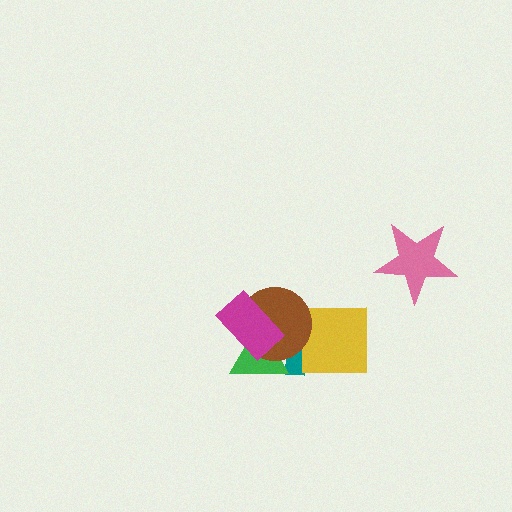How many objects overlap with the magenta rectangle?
3 objects overlap with the magenta rectangle.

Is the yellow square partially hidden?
Yes, it is partially covered by another shape.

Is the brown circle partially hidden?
Yes, it is partially covered by another shape.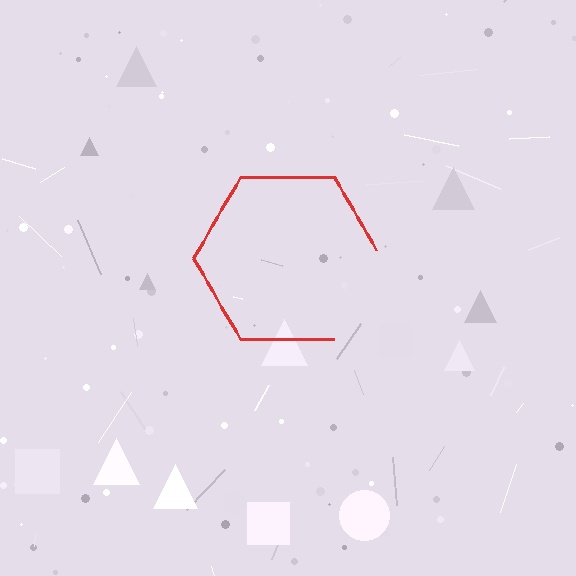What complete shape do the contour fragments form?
The contour fragments form a hexagon.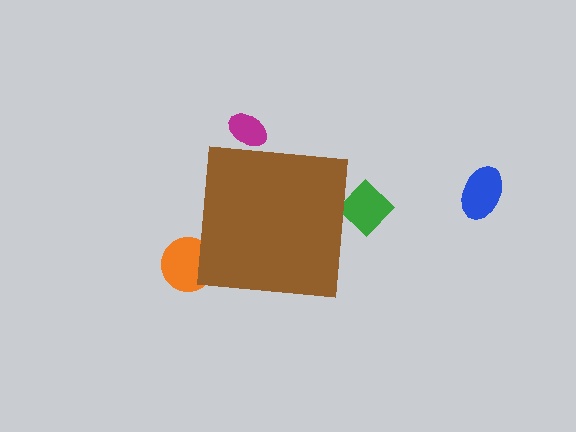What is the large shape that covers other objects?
A brown square.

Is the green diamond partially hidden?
Yes, the green diamond is partially hidden behind the brown square.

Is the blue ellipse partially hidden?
No, the blue ellipse is fully visible.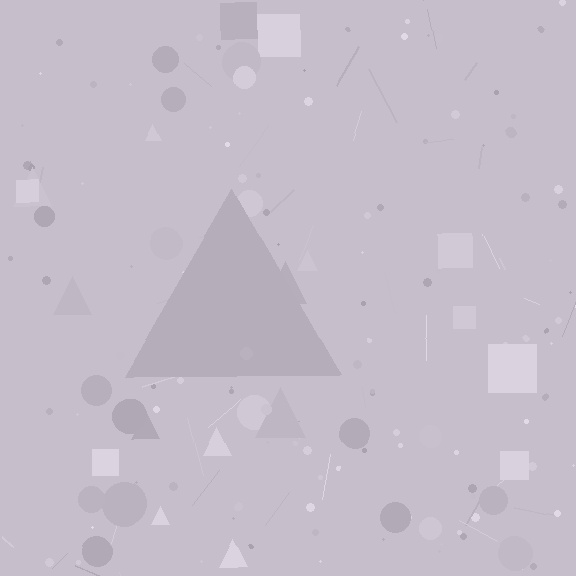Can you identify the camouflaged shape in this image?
The camouflaged shape is a triangle.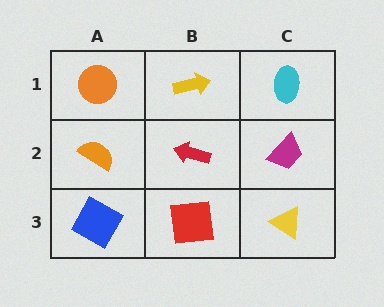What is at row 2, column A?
An orange semicircle.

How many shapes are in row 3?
3 shapes.